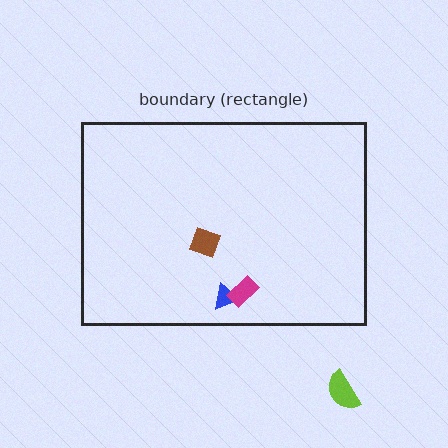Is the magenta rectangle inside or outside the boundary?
Inside.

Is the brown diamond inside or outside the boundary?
Inside.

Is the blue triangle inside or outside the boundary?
Inside.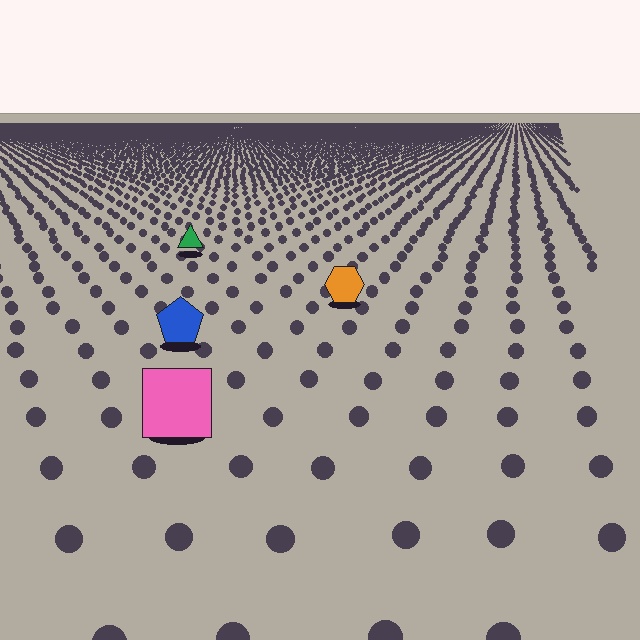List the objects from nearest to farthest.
From nearest to farthest: the pink square, the blue pentagon, the orange hexagon, the green triangle.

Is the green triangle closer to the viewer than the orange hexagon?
No. The orange hexagon is closer — you can tell from the texture gradient: the ground texture is coarser near it.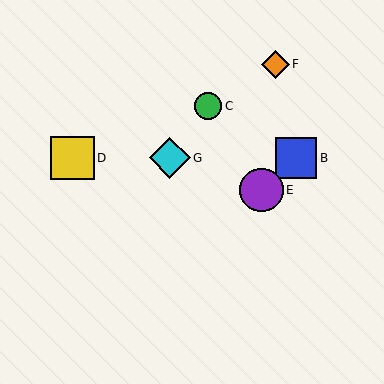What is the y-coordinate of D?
Object D is at y≈158.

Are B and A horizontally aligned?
Yes, both are at y≈158.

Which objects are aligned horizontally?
Objects A, B, D, G are aligned horizontally.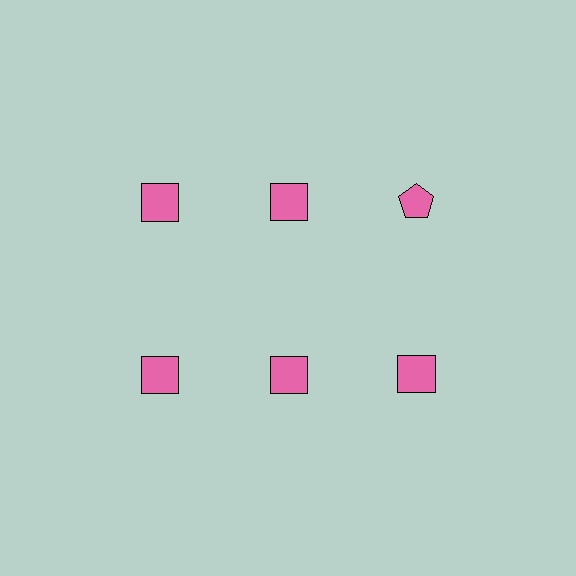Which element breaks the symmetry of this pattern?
The pink pentagon in the top row, center column breaks the symmetry. All other shapes are pink squares.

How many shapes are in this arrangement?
There are 6 shapes arranged in a grid pattern.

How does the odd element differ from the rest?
It has a different shape: pentagon instead of square.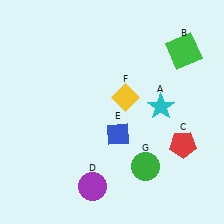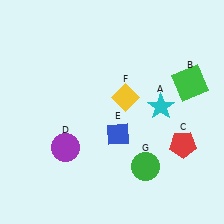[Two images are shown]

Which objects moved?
The objects that moved are: the green square (B), the purple circle (D).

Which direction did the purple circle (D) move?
The purple circle (D) moved up.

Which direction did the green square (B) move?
The green square (B) moved down.